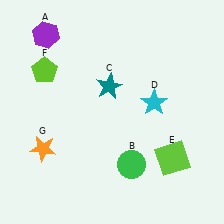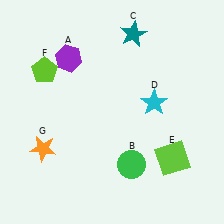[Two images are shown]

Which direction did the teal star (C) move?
The teal star (C) moved up.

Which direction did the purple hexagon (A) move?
The purple hexagon (A) moved down.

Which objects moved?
The objects that moved are: the purple hexagon (A), the teal star (C).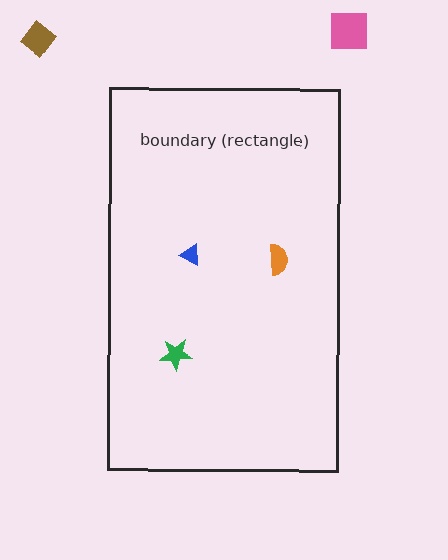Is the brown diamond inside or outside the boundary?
Outside.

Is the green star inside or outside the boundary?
Inside.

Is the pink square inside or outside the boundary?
Outside.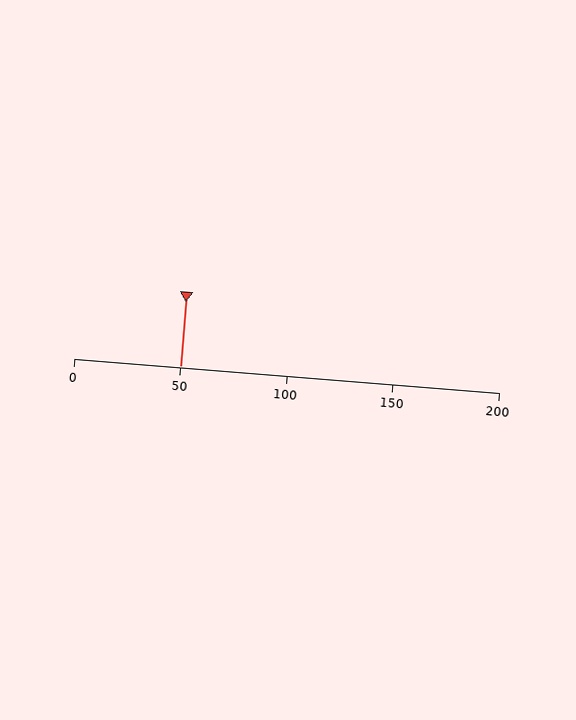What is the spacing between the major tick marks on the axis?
The major ticks are spaced 50 apart.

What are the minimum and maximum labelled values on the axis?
The axis runs from 0 to 200.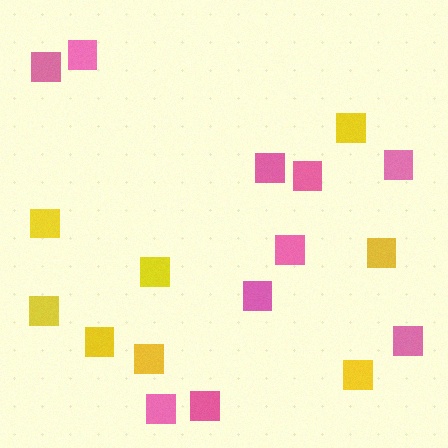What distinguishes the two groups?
There are 2 groups: one group of yellow squares (8) and one group of pink squares (10).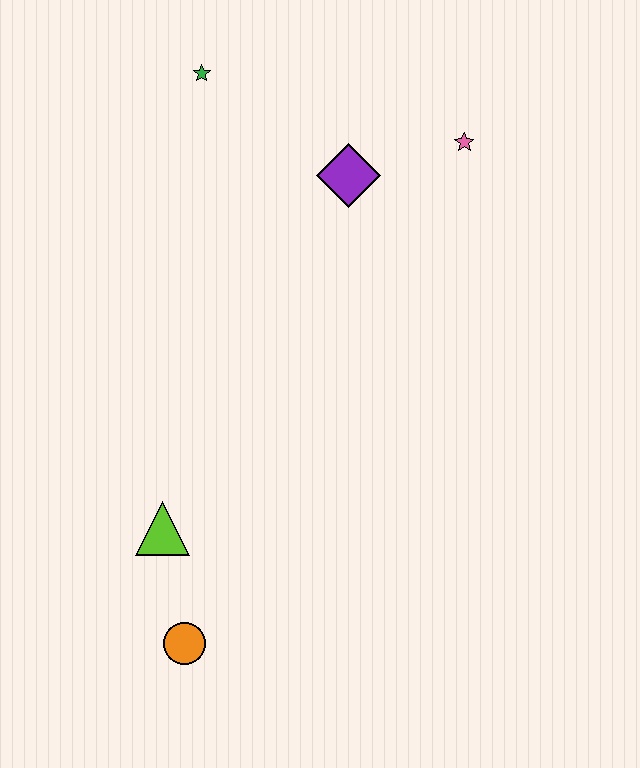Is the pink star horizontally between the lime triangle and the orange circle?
No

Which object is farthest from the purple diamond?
The orange circle is farthest from the purple diamond.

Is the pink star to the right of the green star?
Yes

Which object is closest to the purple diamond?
The pink star is closest to the purple diamond.